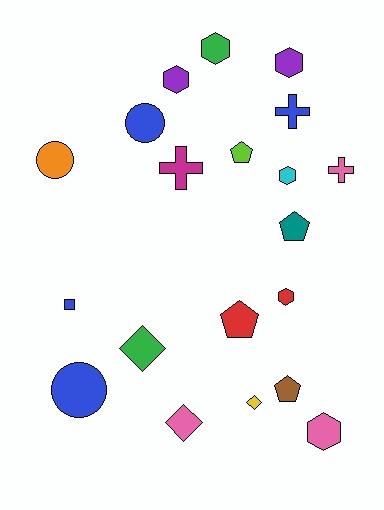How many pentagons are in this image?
There are 4 pentagons.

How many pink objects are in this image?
There are 3 pink objects.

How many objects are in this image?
There are 20 objects.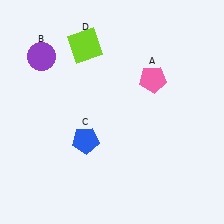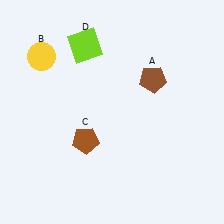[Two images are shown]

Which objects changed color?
A changed from pink to brown. B changed from purple to yellow. C changed from blue to brown.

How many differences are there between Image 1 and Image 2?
There are 3 differences between the two images.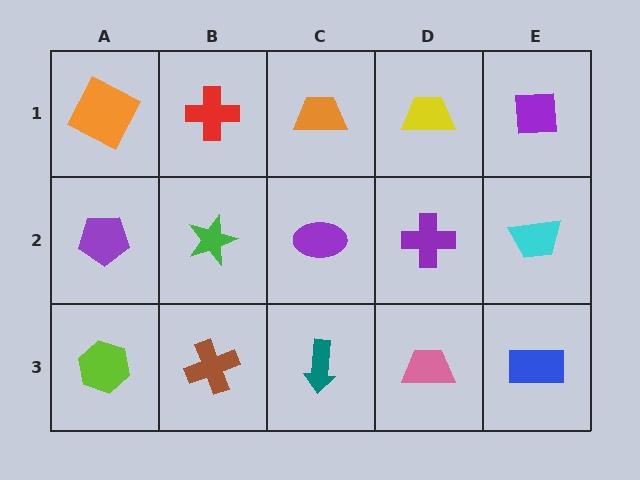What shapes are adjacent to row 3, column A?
A purple pentagon (row 2, column A), a brown cross (row 3, column B).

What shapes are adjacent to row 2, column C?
An orange trapezoid (row 1, column C), a teal arrow (row 3, column C), a green star (row 2, column B), a purple cross (row 2, column D).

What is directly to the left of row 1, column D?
An orange trapezoid.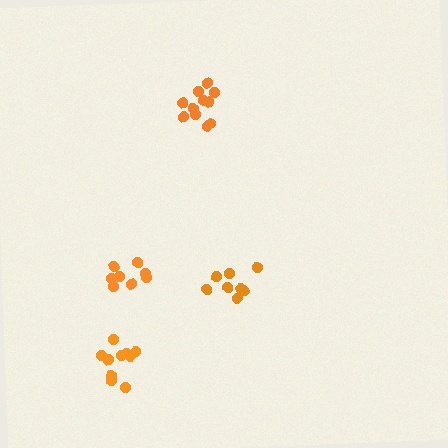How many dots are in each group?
Group 1: 8 dots, Group 2: 10 dots, Group 3: 11 dots, Group 4: 8 dots (37 total).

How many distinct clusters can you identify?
There are 4 distinct clusters.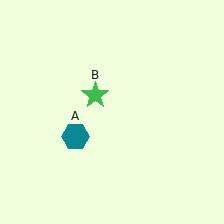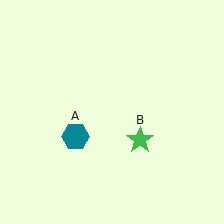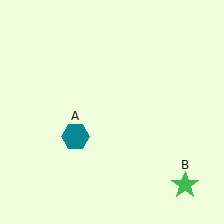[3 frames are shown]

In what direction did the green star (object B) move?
The green star (object B) moved down and to the right.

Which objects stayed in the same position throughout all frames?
Teal hexagon (object A) remained stationary.